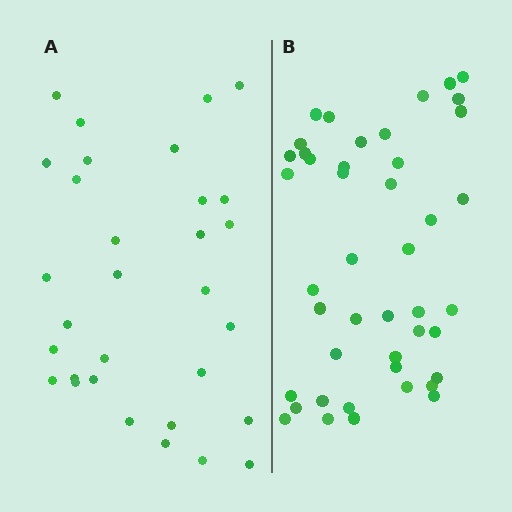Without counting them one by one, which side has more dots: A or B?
Region B (the right region) has more dots.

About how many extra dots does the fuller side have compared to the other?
Region B has approximately 15 more dots than region A.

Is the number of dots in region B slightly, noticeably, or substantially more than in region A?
Region B has noticeably more, but not dramatically so. The ratio is roughly 1.4 to 1.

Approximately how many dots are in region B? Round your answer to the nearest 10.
About 40 dots. (The exact count is 44, which rounds to 40.)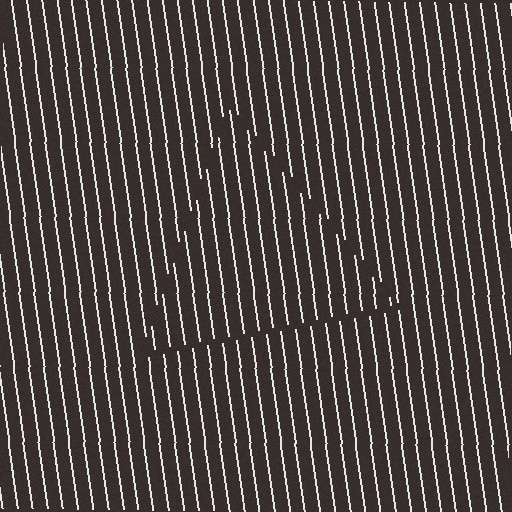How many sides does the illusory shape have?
3 sides — the line-ends trace a triangle.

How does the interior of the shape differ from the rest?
The interior of the shape contains the same grating, shifted by half a period — the contour is defined by the phase discontinuity where line-ends from the inner and outer gratings abut.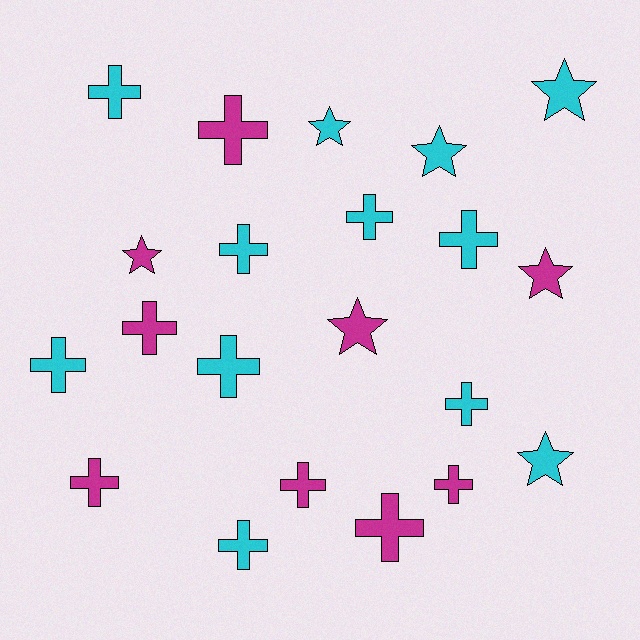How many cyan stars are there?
There are 4 cyan stars.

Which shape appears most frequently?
Cross, with 14 objects.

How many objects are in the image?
There are 21 objects.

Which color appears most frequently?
Cyan, with 12 objects.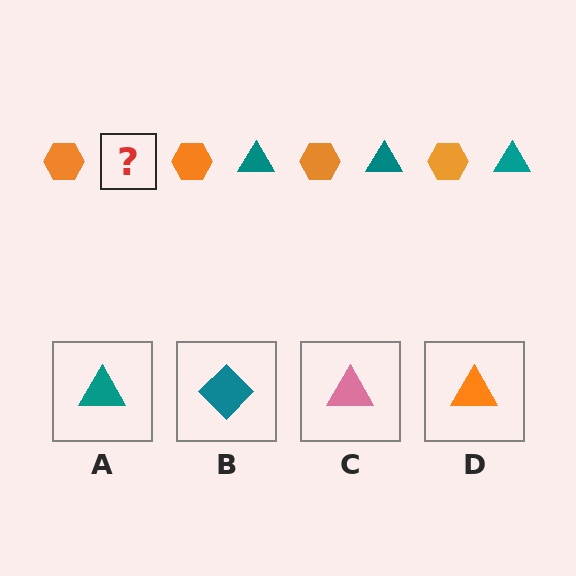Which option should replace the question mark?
Option A.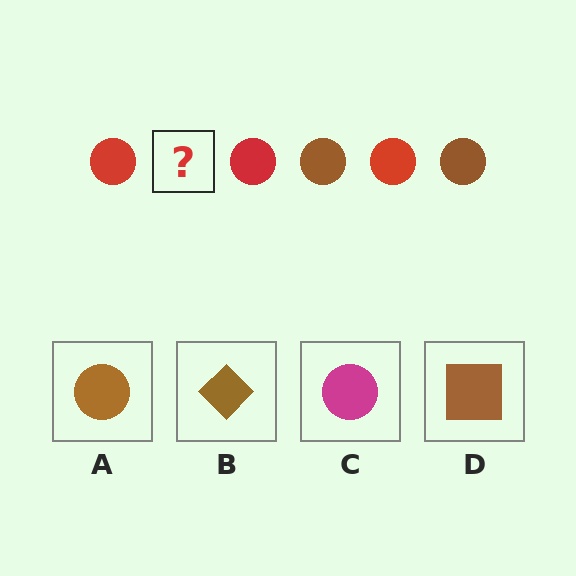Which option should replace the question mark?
Option A.